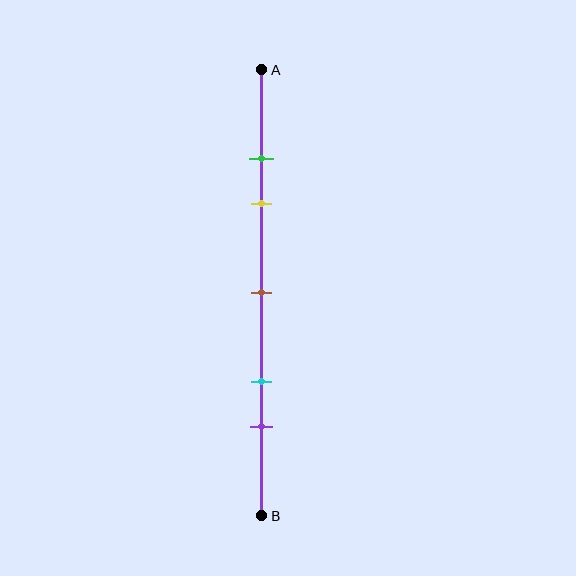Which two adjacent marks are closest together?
The green and yellow marks are the closest adjacent pair.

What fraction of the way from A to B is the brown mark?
The brown mark is approximately 50% (0.5) of the way from A to B.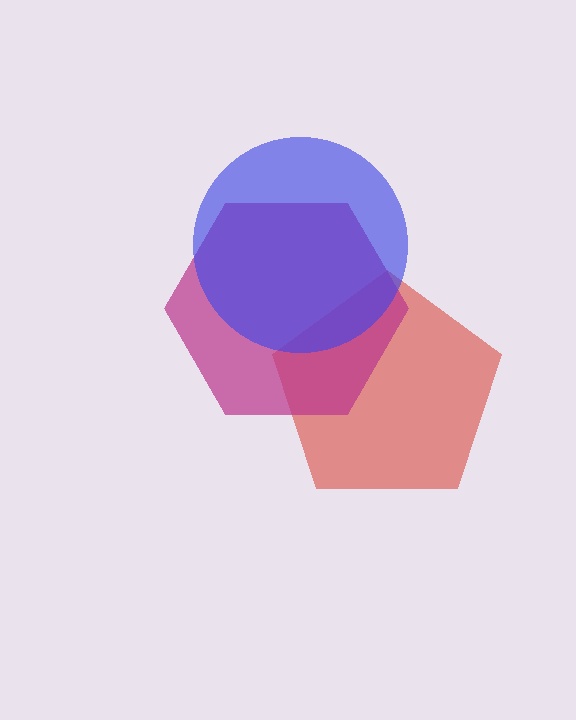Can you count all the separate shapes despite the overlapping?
Yes, there are 3 separate shapes.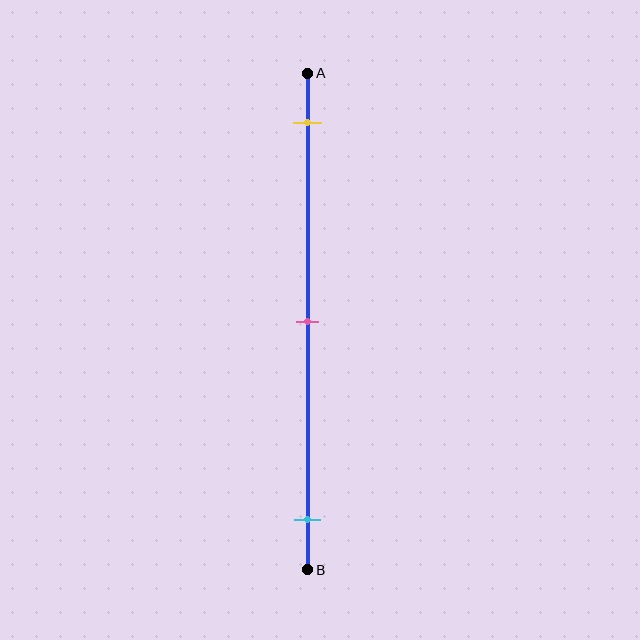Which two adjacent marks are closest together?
The yellow and pink marks are the closest adjacent pair.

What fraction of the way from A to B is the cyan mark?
The cyan mark is approximately 90% (0.9) of the way from A to B.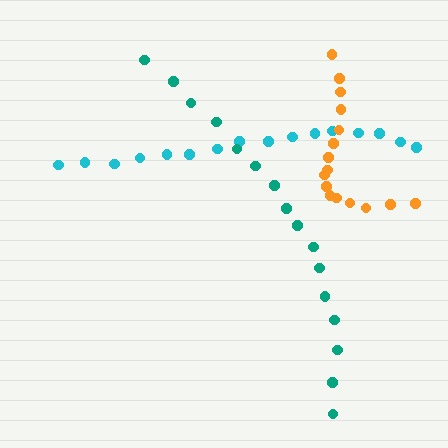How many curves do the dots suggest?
There are 3 distinct paths.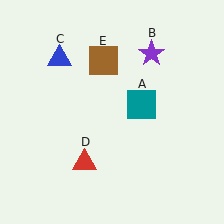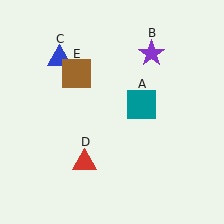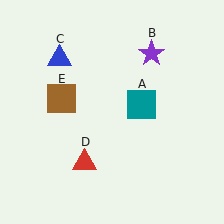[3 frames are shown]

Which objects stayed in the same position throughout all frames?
Teal square (object A) and purple star (object B) and blue triangle (object C) and red triangle (object D) remained stationary.